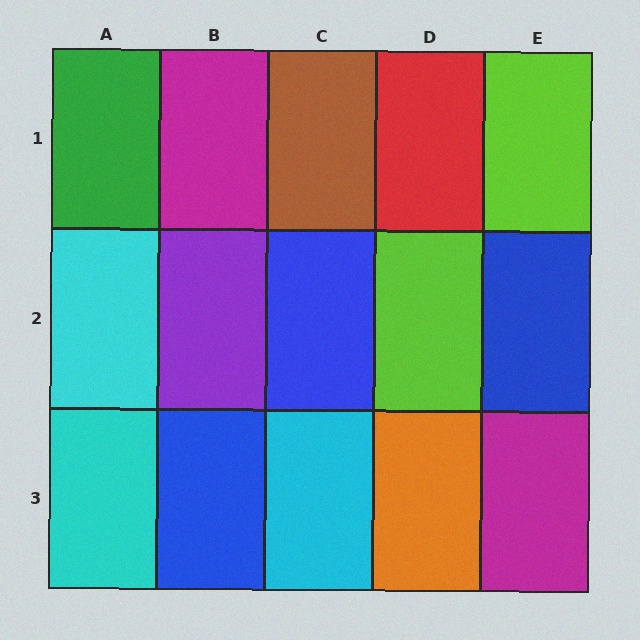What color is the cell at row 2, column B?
Purple.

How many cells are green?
1 cell is green.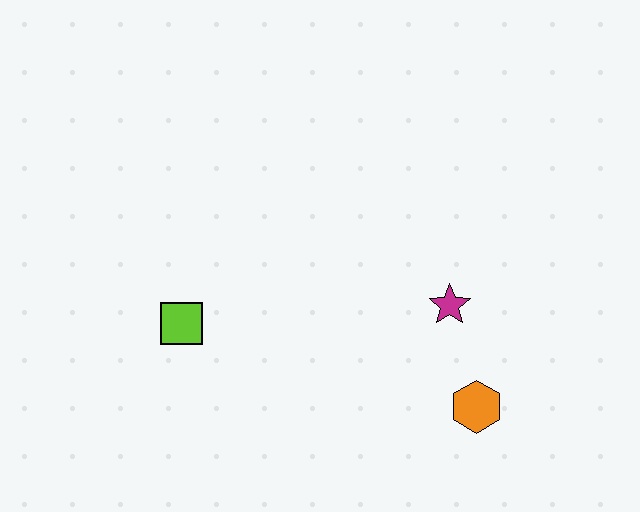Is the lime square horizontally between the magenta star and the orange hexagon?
No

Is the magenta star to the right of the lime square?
Yes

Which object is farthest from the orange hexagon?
The lime square is farthest from the orange hexagon.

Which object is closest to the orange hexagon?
The magenta star is closest to the orange hexagon.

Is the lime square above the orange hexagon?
Yes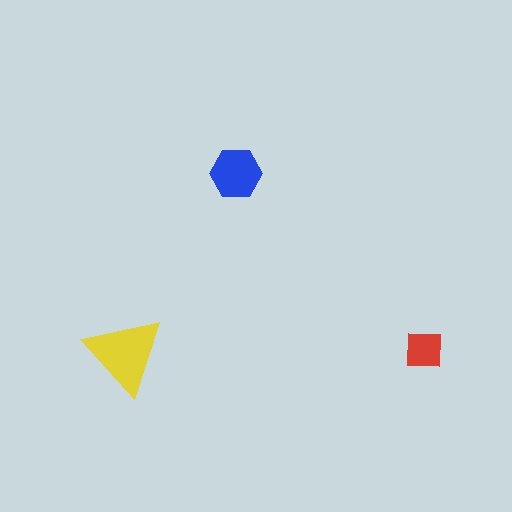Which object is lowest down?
The yellow triangle is bottommost.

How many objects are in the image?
There are 3 objects in the image.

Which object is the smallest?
The red square.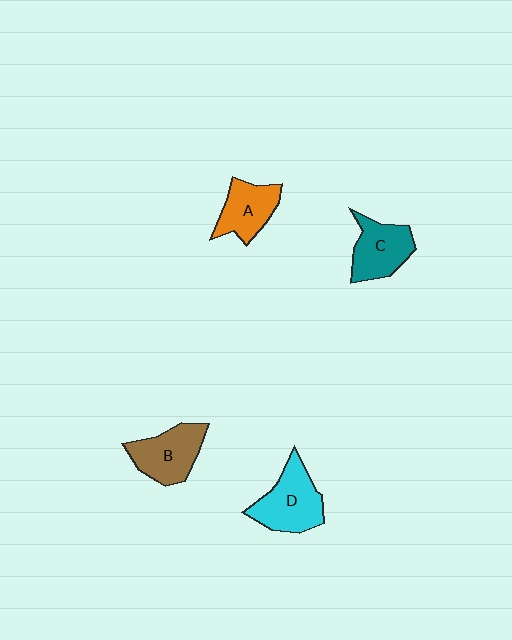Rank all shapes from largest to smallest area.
From largest to smallest: D (cyan), B (brown), C (teal), A (orange).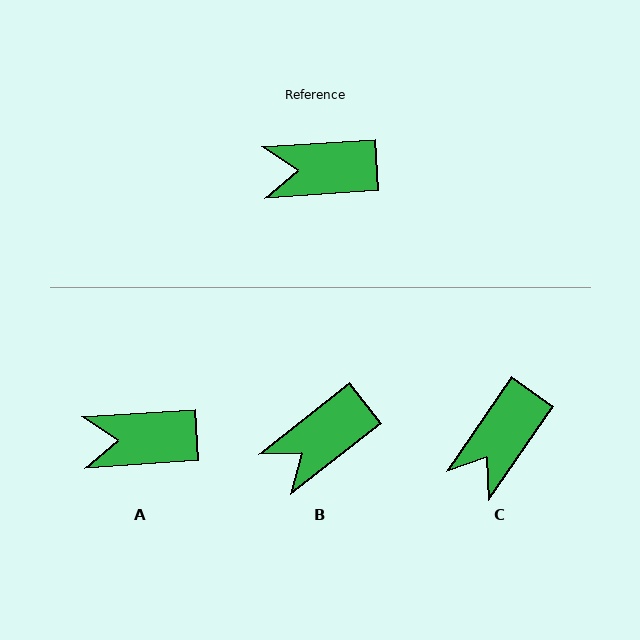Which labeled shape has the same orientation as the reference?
A.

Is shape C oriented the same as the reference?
No, it is off by about 52 degrees.